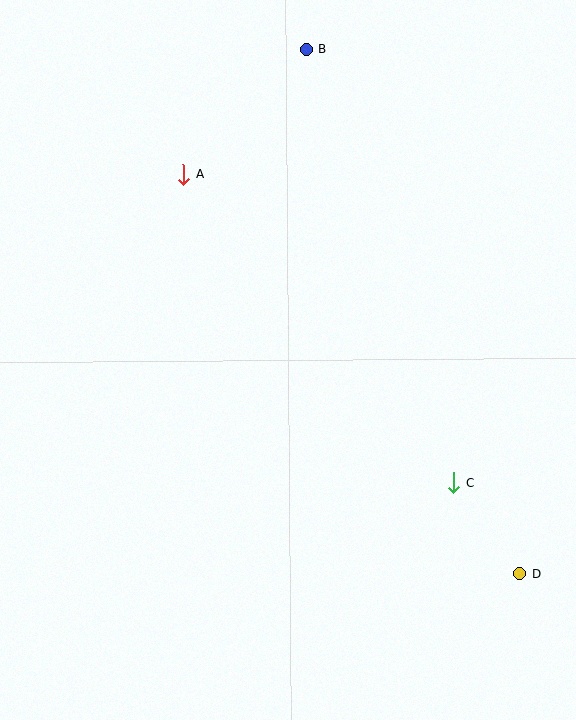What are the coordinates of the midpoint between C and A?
The midpoint between C and A is at (319, 328).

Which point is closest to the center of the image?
Point C at (454, 483) is closest to the center.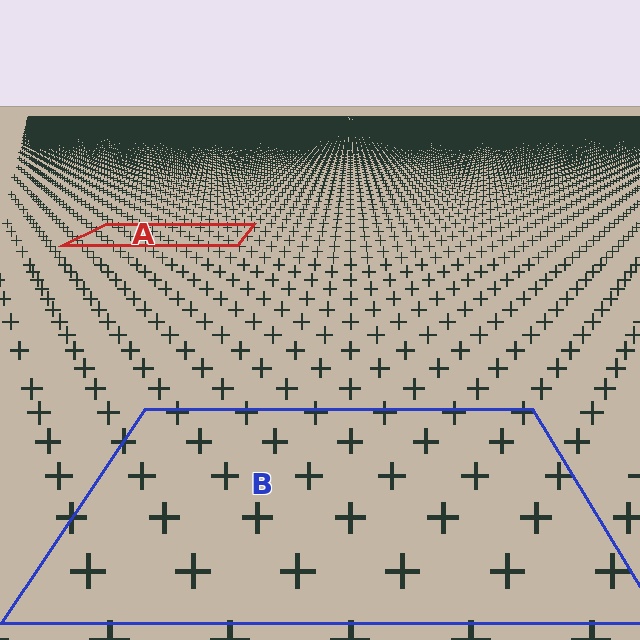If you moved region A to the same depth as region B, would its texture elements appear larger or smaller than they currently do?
They would appear larger. At a closer depth, the same texture elements are projected at a bigger on-screen size.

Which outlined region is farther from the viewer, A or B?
Region A is farther from the viewer — the texture elements inside it appear smaller and more densely packed.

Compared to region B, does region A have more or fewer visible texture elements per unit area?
Region A has more texture elements per unit area — they are packed more densely because it is farther away.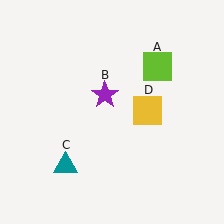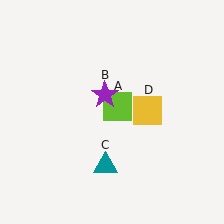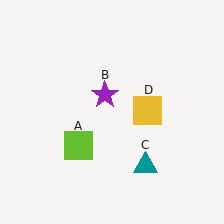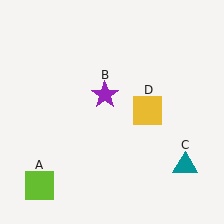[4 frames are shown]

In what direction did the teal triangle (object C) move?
The teal triangle (object C) moved right.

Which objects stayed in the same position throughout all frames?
Purple star (object B) and yellow square (object D) remained stationary.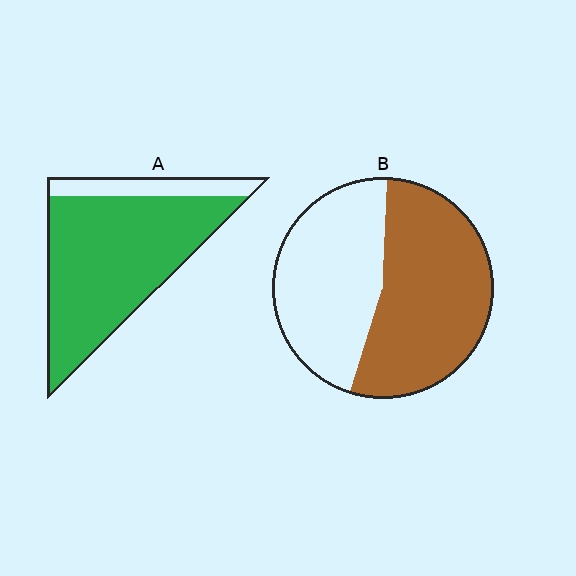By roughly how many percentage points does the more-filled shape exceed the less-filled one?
By roughly 30 percentage points (A over B).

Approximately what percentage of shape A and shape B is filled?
A is approximately 85% and B is approximately 55%.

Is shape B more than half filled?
Yes.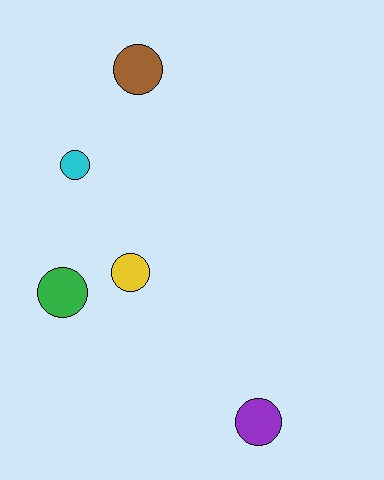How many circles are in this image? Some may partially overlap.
There are 5 circles.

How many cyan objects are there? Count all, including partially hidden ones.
There is 1 cyan object.